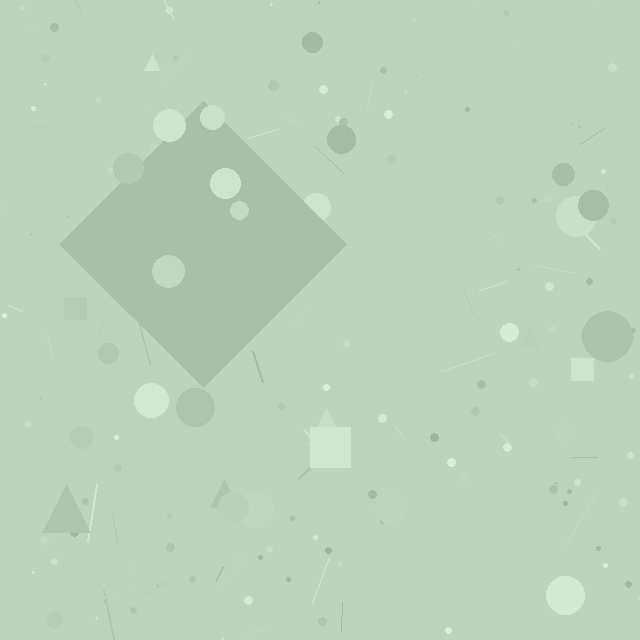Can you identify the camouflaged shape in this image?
The camouflaged shape is a diamond.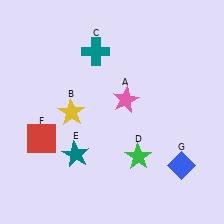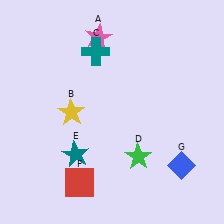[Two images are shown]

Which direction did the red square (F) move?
The red square (F) moved down.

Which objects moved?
The objects that moved are: the pink star (A), the red square (F).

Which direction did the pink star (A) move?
The pink star (A) moved up.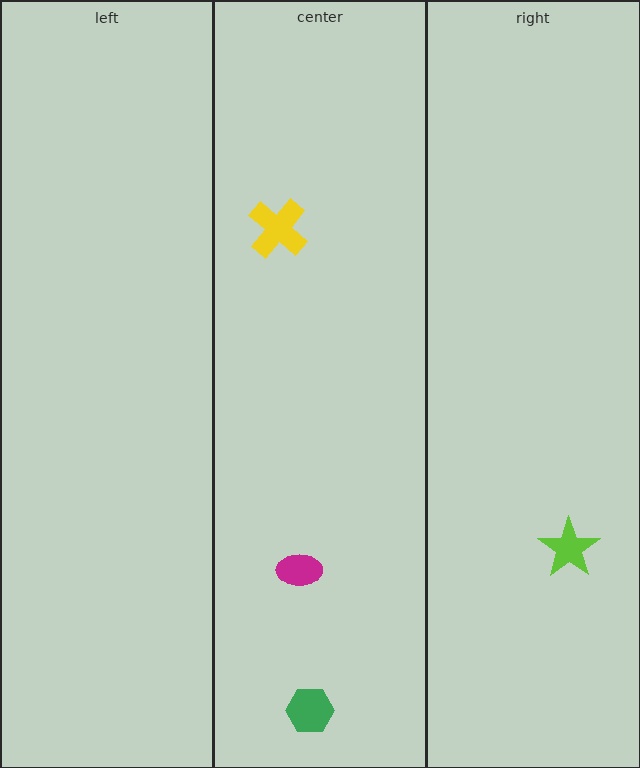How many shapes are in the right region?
1.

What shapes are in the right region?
The lime star.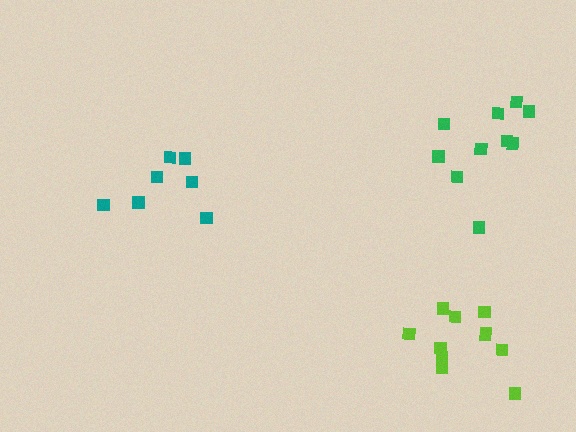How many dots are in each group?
Group 1: 7 dots, Group 2: 11 dots, Group 3: 10 dots (28 total).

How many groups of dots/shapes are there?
There are 3 groups.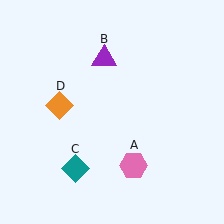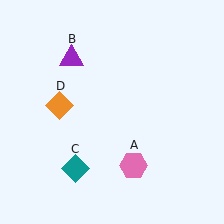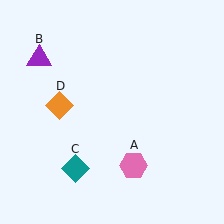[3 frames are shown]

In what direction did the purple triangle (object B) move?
The purple triangle (object B) moved left.